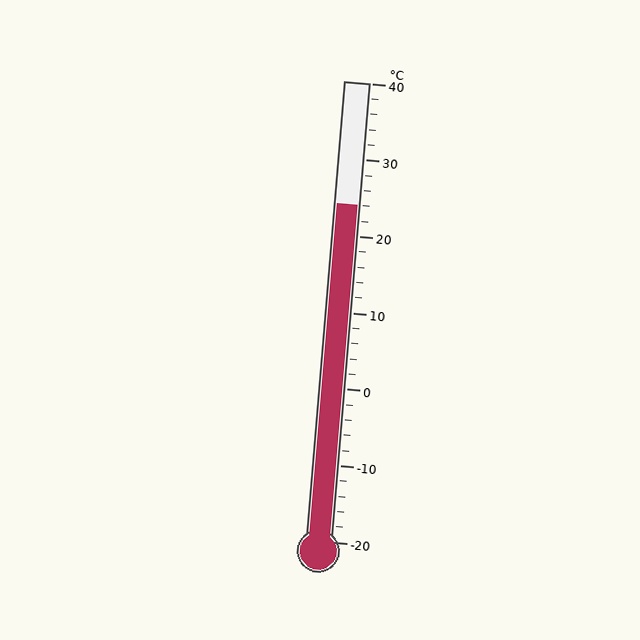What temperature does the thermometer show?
The thermometer shows approximately 24°C.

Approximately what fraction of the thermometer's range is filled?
The thermometer is filled to approximately 75% of its range.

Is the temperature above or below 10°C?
The temperature is above 10°C.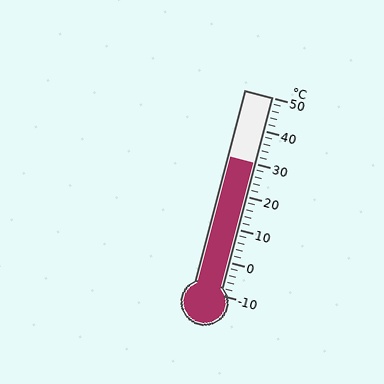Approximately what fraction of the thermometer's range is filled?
The thermometer is filled to approximately 65% of its range.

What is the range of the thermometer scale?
The thermometer scale ranges from -10°C to 50°C.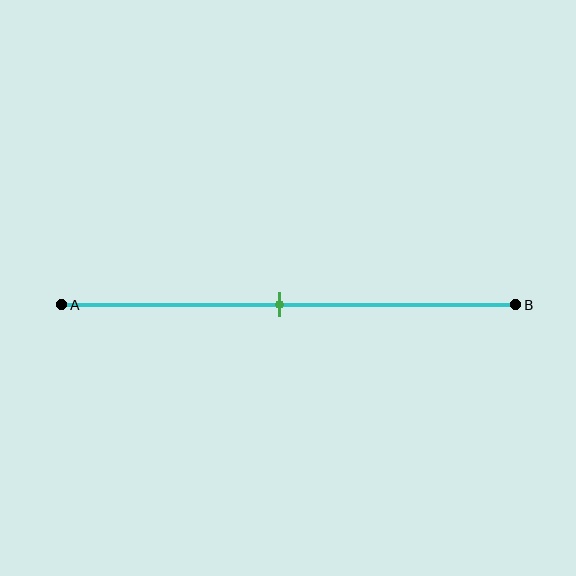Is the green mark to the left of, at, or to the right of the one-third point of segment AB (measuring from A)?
The green mark is to the right of the one-third point of segment AB.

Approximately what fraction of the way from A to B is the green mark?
The green mark is approximately 50% of the way from A to B.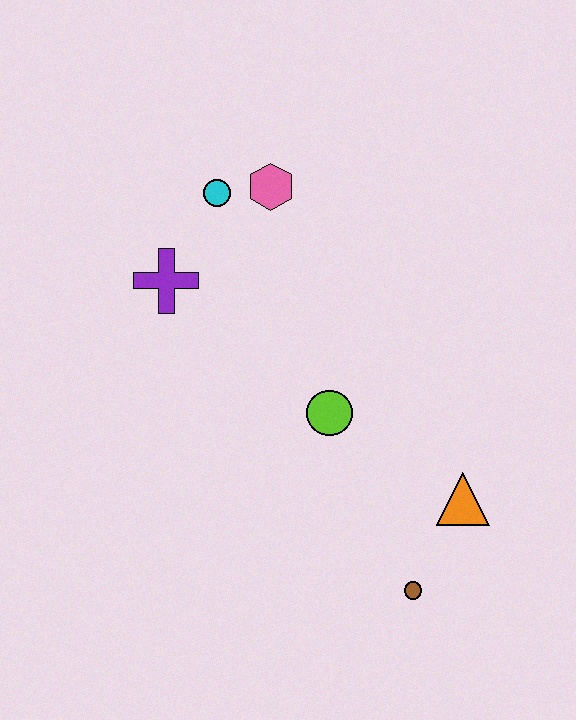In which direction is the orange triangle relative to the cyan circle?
The orange triangle is below the cyan circle.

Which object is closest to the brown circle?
The orange triangle is closest to the brown circle.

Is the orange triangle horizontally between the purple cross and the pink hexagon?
No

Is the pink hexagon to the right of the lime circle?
No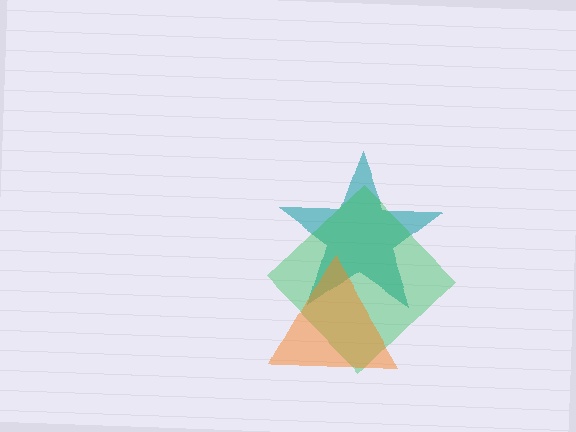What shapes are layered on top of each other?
The layered shapes are: a teal star, a green diamond, an orange triangle.